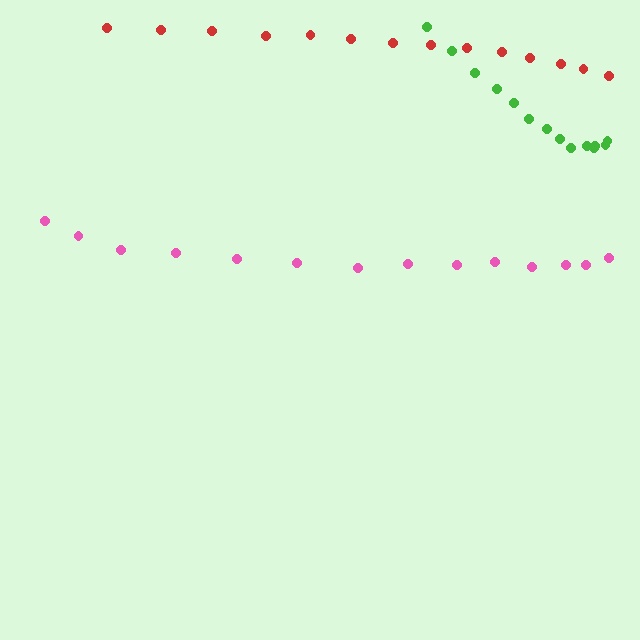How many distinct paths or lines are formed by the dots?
There are 3 distinct paths.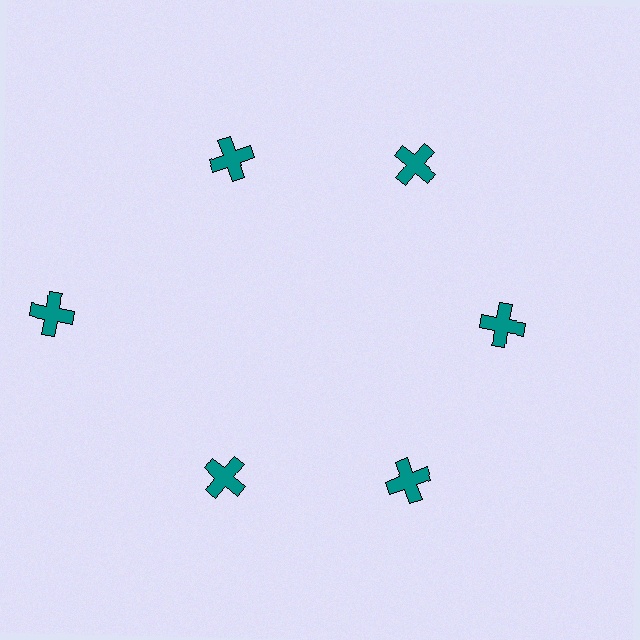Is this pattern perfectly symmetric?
No. The 6 teal crosses are arranged in a ring, but one element near the 9 o'clock position is pushed outward from the center, breaking the 6-fold rotational symmetry.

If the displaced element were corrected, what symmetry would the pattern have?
It would have 6-fold rotational symmetry — the pattern would map onto itself every 60 degrees.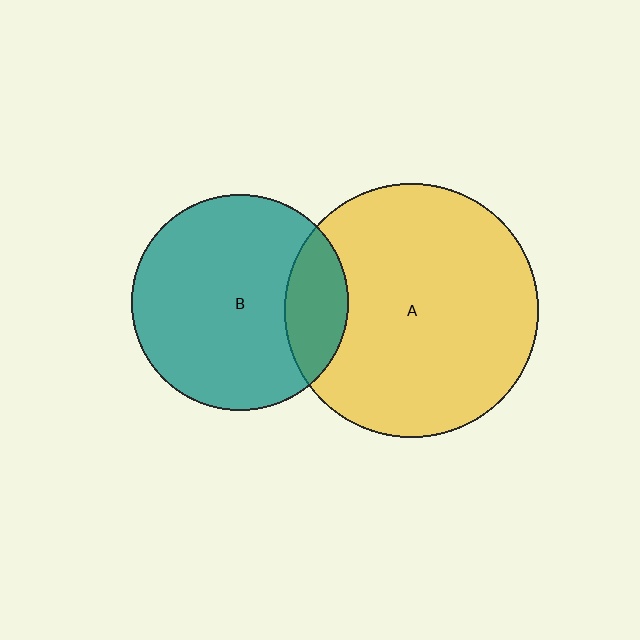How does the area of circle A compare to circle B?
Approximately 1.4 times.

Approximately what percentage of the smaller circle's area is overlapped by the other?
Approximately 20%.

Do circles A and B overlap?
Yes.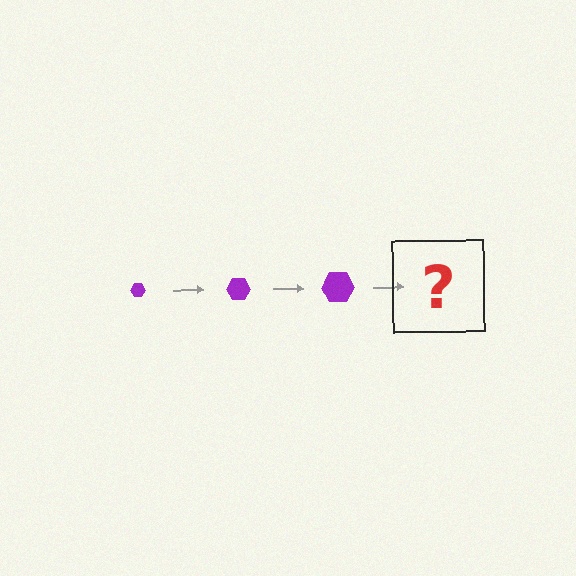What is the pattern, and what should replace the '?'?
The pattern is that the hexagon gets progressively larger each step. The '?' should be a purple hexagon, larger than the previous one.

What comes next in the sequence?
The next element should be a purple hexagon, larger than the previous one.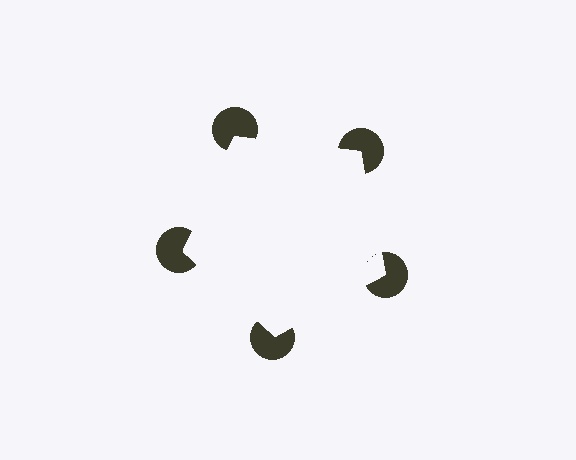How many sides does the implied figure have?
5 sides.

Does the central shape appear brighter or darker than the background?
It typically appears slightly brighter than the background, even though no actual brightness change is drawn.